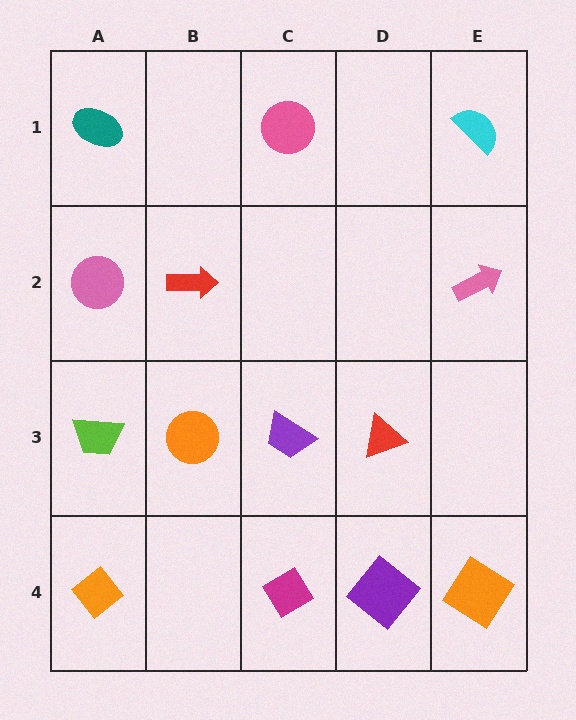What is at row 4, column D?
A purple diamond.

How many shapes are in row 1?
3 shapes.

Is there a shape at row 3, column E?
No, that cell is empty.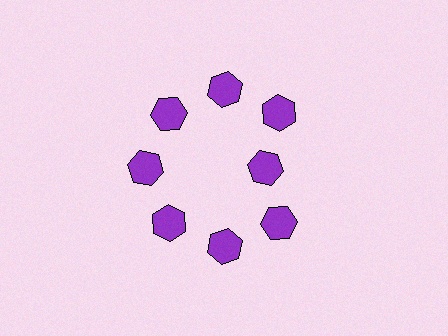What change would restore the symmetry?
The symmetry would be restored by moving it outward, back onto the ring so that all 8 hexagons sit at equal angles and equal distance from the center.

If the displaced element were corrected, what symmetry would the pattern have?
It would have 8-fold rotational symmetry — the pattern would map onto itself every 45 degrees.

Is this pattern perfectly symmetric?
No. The 8 purple hexagons are arranged in a ring, but one element near the 3 o'clock position is pulled inward toward the center, breaking the 8-fold rotational symmetry.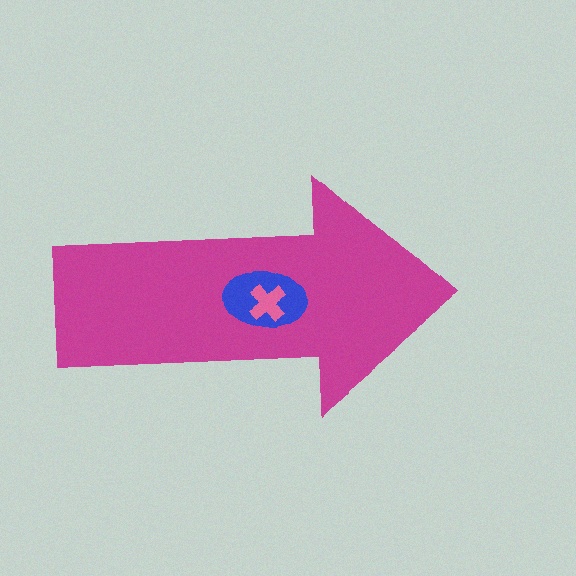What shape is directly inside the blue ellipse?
The pink cross.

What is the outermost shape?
The magenta arrow.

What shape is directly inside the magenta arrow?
The blue ellipse.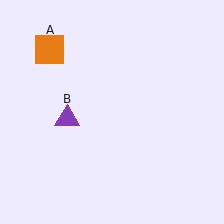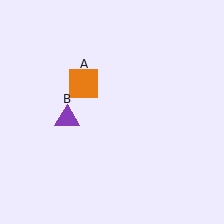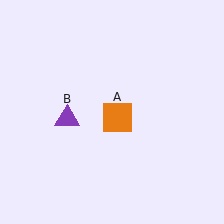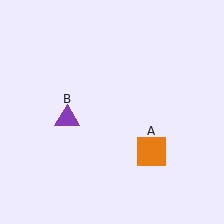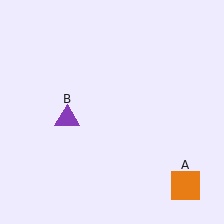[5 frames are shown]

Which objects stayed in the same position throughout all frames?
Purple triangle (object B) remained stationary.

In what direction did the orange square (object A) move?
The orange square (object A) moved down and to the right.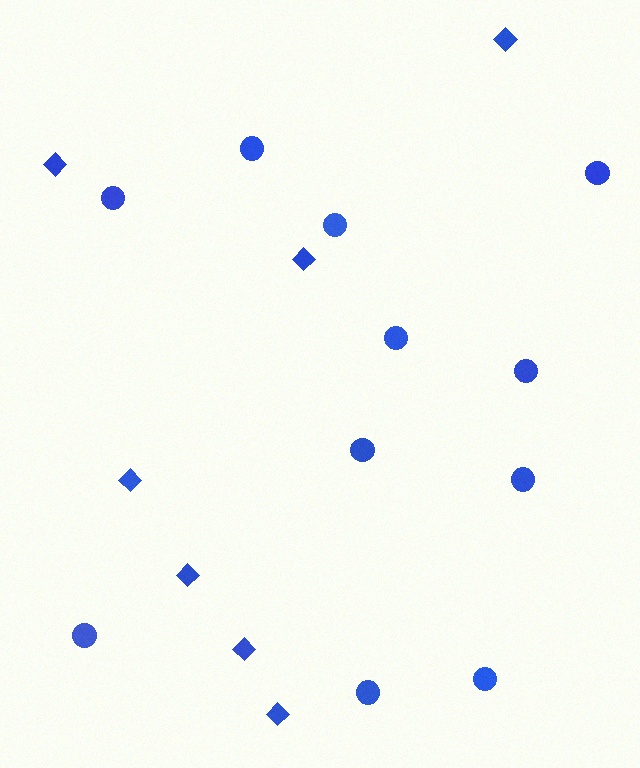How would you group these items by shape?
There are 2 groups: one group of diamonds (7) and one group of circles (11).